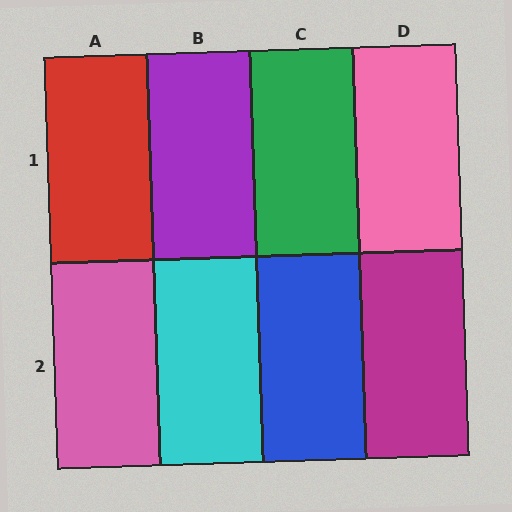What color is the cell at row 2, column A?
Pink.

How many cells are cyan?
1 cell is cyan.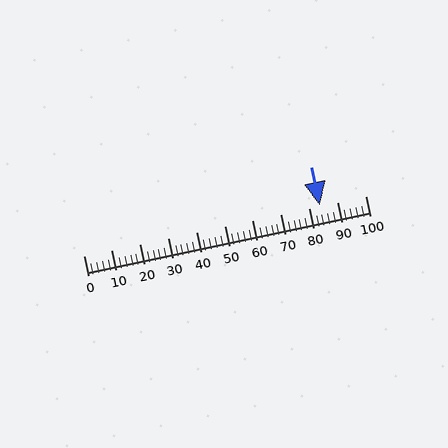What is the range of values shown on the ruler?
The ruler shows values from 0 to 100.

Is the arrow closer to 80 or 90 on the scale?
The arrow is closer to 80.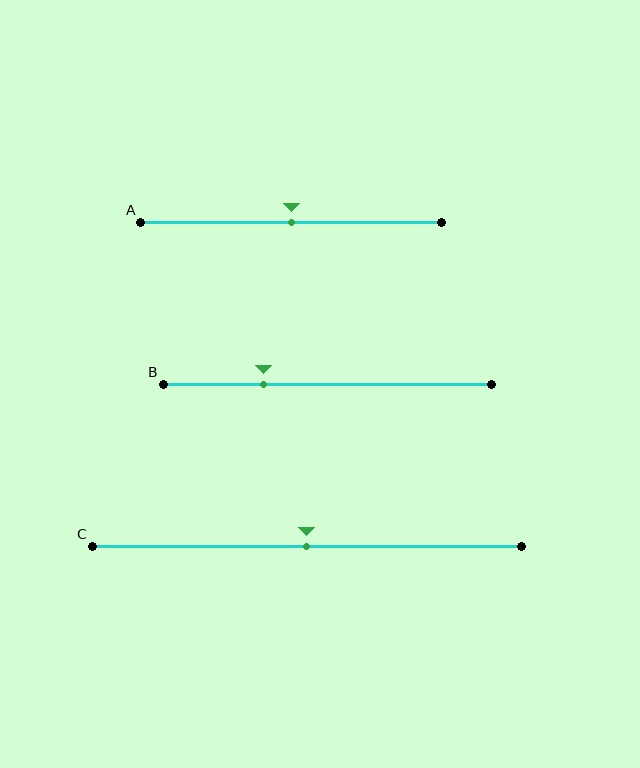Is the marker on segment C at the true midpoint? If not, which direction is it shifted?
Yes, the marker on segment C is at the true midpoint.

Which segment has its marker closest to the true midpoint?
Segment A has its marker closest to the true midpoint.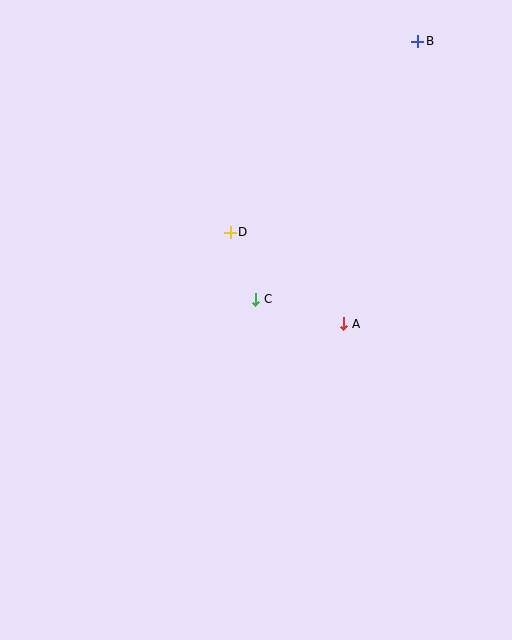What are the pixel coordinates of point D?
Point D is at (230, 232).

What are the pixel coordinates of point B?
Point B is at (418, 41).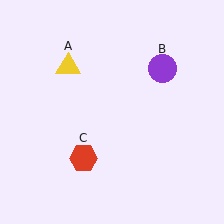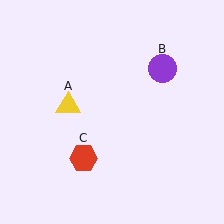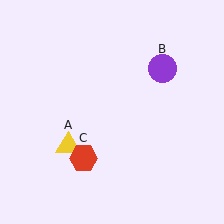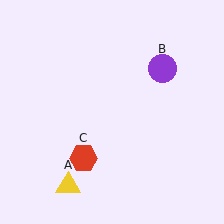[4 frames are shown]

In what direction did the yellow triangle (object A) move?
The yellow triangle (object A) moved down.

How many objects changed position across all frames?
1 object changed position: yellow triangle (object A).